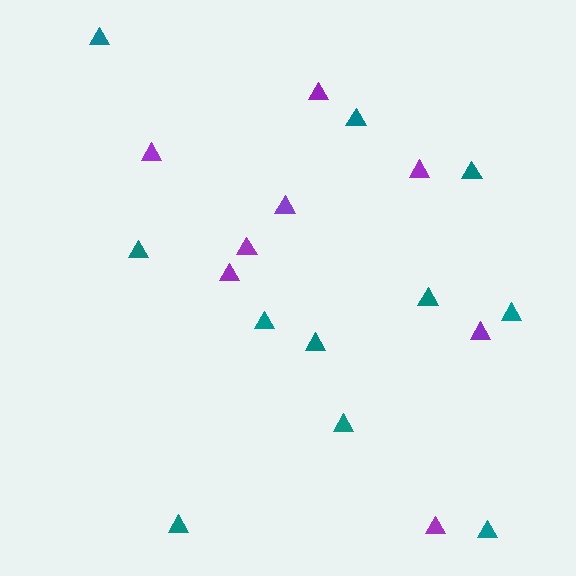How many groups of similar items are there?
There are 2 groups: one group of teal triangles (11) and one group of purple triangles (8).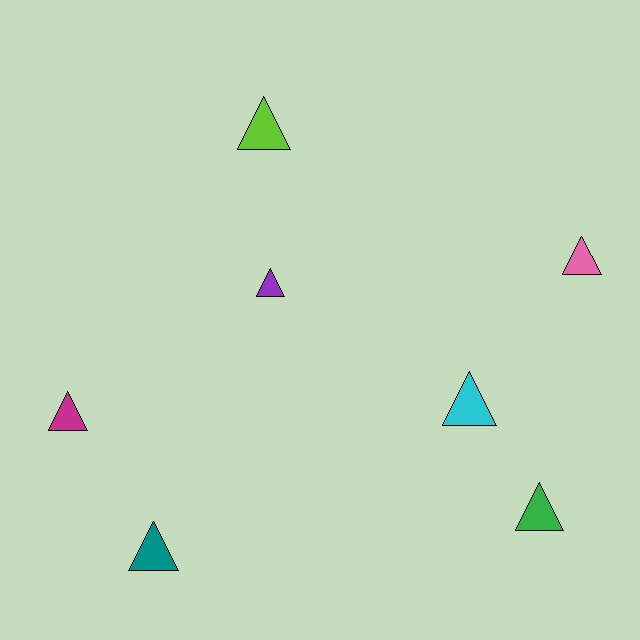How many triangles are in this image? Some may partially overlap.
There are 7 triangles.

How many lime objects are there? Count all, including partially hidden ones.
There is 1 lime object.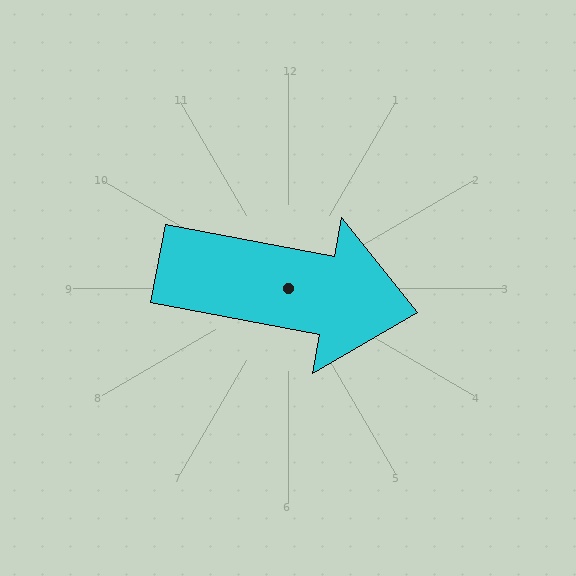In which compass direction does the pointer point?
East.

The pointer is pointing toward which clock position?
Roughly 3 o'clock.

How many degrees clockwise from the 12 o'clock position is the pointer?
Approximately 101 degrees.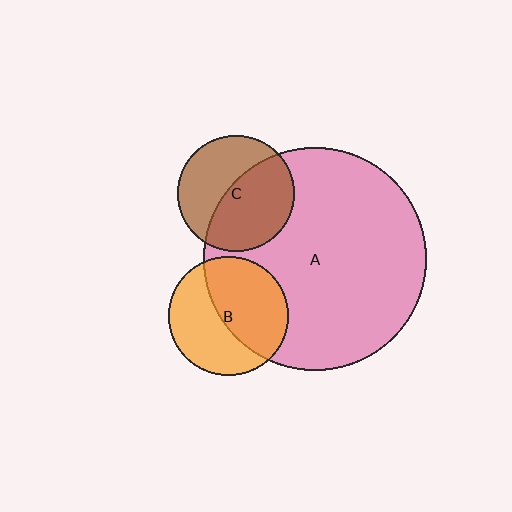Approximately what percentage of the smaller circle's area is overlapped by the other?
Approximately 55%.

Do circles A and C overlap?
Yes.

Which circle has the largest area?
Circle A (pink).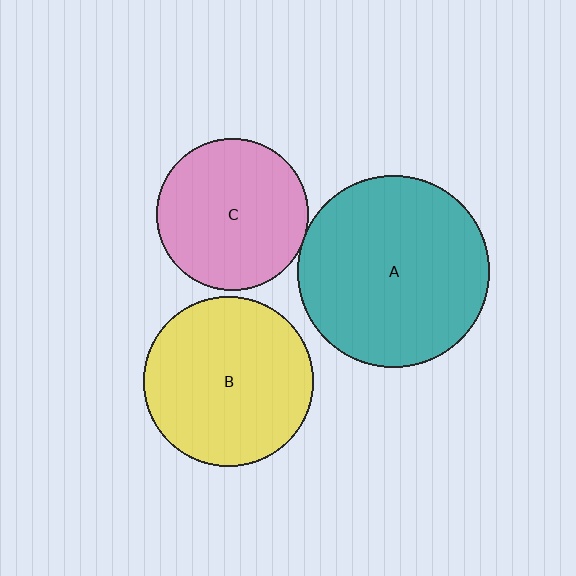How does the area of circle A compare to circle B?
Approximately 1.3 times.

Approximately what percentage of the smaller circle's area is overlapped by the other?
Approximately 5%.